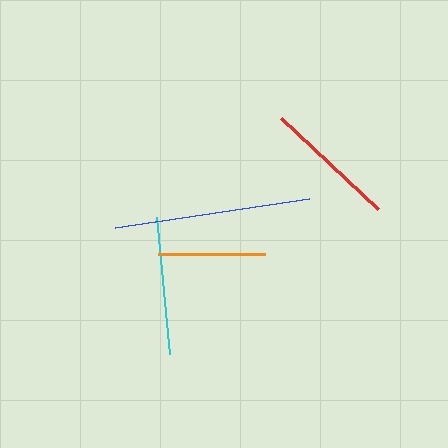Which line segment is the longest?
The blue line is the longest at approximately 196 pixels.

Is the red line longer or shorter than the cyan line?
The cyan line is longer than the red line.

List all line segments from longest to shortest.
From longest to shortest: blue, cyan, red, orange.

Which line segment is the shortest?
The orange line is the shortest at approximately 107 pixels.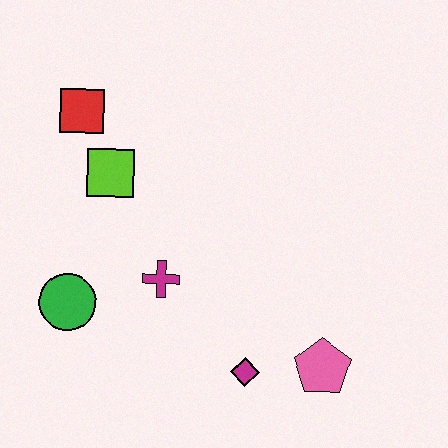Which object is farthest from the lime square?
The pink pentagon is farthest from the lime square.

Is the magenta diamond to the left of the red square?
No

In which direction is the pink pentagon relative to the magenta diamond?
The pink pentagon is to the right of the magenta diamond.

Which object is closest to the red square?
The lime square is closest to the red square.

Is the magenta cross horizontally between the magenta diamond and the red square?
Yes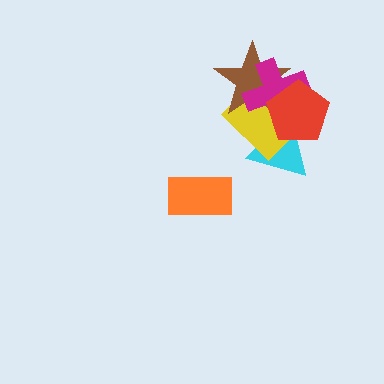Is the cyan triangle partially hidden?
Yes, it is partially covered by another shape.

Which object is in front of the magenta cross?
The red pentagon is in front of the magenta cross.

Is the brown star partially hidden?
Yes, it is partially covered by another shape.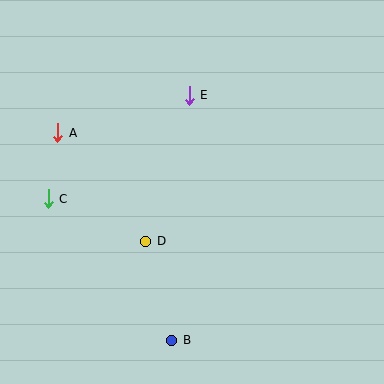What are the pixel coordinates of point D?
Point D is at (146, 241).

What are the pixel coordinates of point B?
Point B is at (172, 340).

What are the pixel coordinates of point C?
Point C is at (48, 199).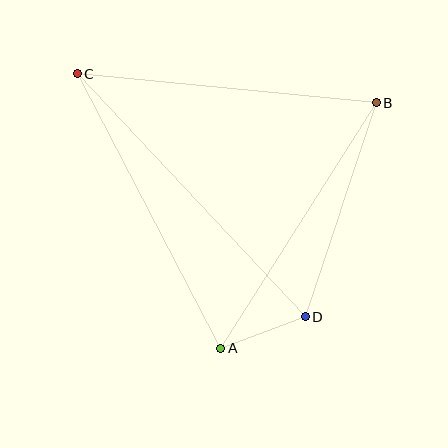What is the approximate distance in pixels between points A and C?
The distance between A and C is approximately 310 pixels.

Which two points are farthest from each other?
Points C and D are farthest from each other.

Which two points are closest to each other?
Points A and D are closest to each other.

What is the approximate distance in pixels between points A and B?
The distance between A and B is approximately 290 pixels.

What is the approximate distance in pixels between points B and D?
The distance between B and D is approximately 226 pixels.